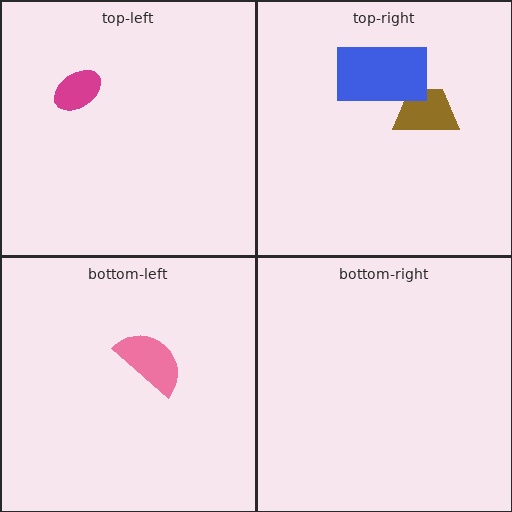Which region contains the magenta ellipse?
The top-left region.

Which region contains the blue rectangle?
The top-right region.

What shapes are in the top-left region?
The magenta ellipse.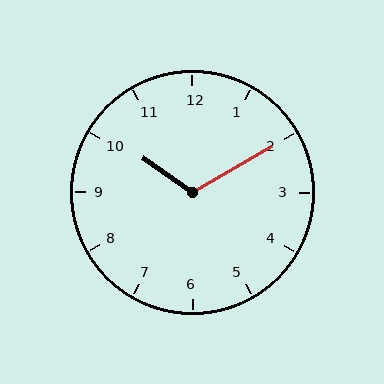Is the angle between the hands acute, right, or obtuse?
It is obtuse.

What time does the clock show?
10:10.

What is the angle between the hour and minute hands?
Approximately 115 degrees.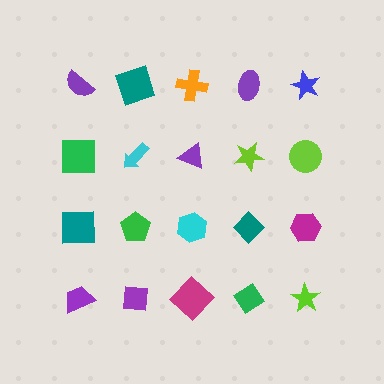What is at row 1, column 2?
A teal square.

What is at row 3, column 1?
A teal square.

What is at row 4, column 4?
A green diamond.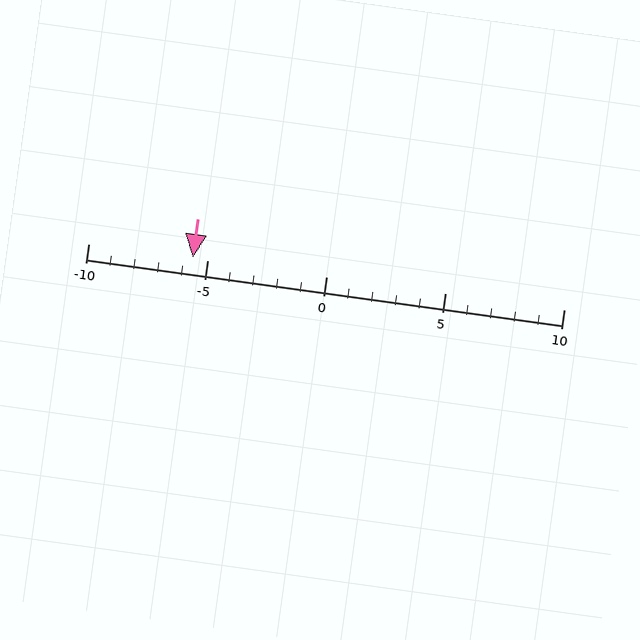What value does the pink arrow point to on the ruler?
The pink arrow points to approximately -6.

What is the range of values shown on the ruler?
The ruler shows values from -10 to 10.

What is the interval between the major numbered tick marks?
The major tick marks are spaced 5 units apart.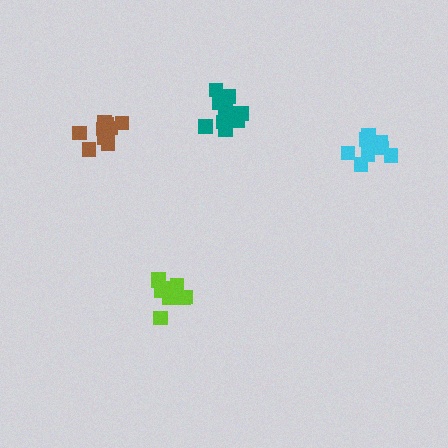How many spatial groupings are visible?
There are 4 spatial groupings.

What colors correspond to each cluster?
The clusters are colored: lime, brown, teal, cyan.